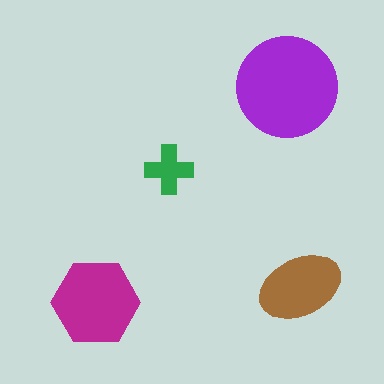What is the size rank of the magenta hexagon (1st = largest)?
2nd.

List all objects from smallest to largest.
The green cross, the brown ellipse, the magenta hexagon, the purple circle.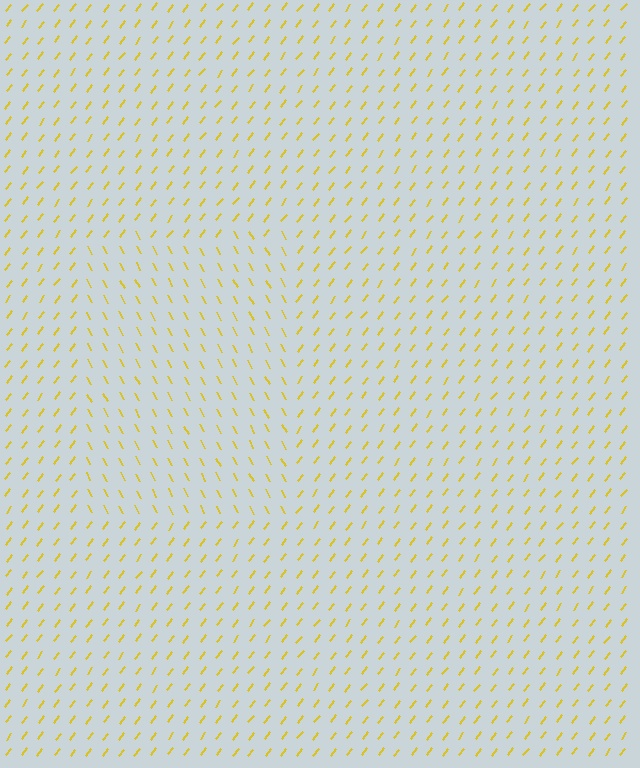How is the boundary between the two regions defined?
The boundary is defined purely by a change in line orientation (approximately 65 degrees difference). All lines are the same color and thickness.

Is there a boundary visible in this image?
Yes, there is a texture boundary formed by a change in line orientation.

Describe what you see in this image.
The image is filled with small yellow line segments. A rectangle region in the image has lines oriented differently from the surrounding lines, creating a visible texture boundary.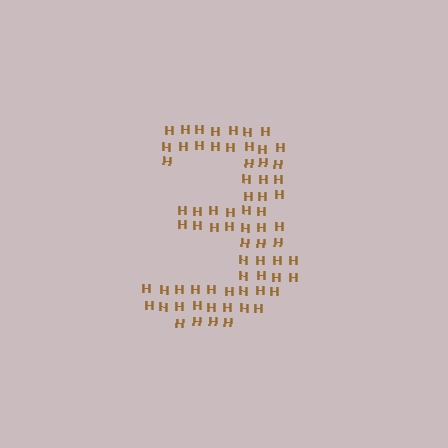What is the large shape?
The large shape is the digit 3.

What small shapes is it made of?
It is made of small letter H's.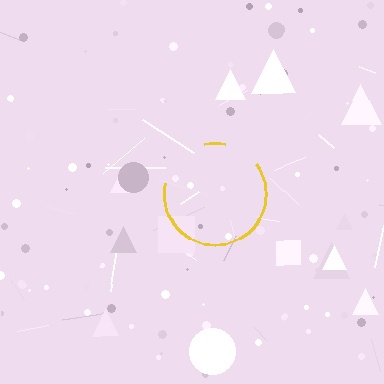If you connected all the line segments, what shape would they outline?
They would outline a circle.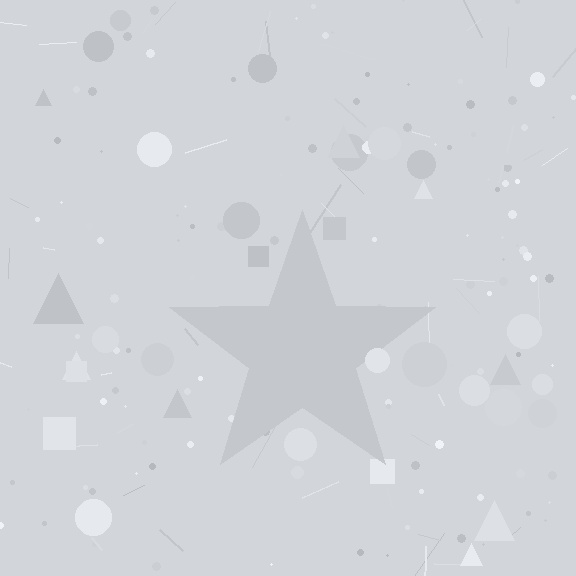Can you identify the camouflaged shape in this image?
The camouflaged shape is a star.